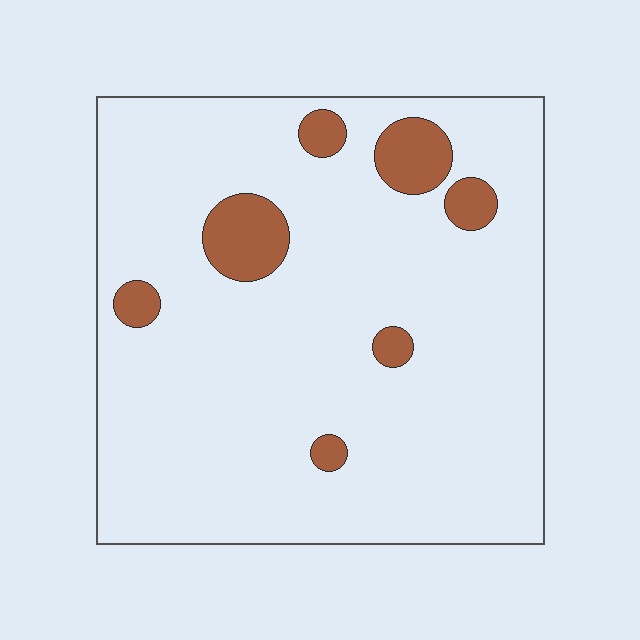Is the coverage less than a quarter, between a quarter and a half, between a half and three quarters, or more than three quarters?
Less than a quarter.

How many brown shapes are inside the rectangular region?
7.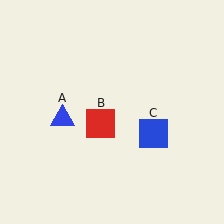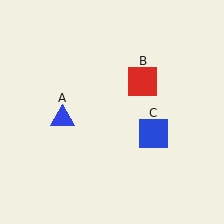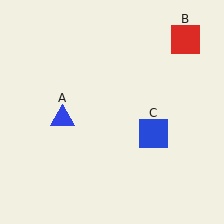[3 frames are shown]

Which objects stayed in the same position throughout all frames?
Blue triangle (object A) and blue square (object C) remained stationary.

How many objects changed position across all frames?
1 object changed position: red square (object B).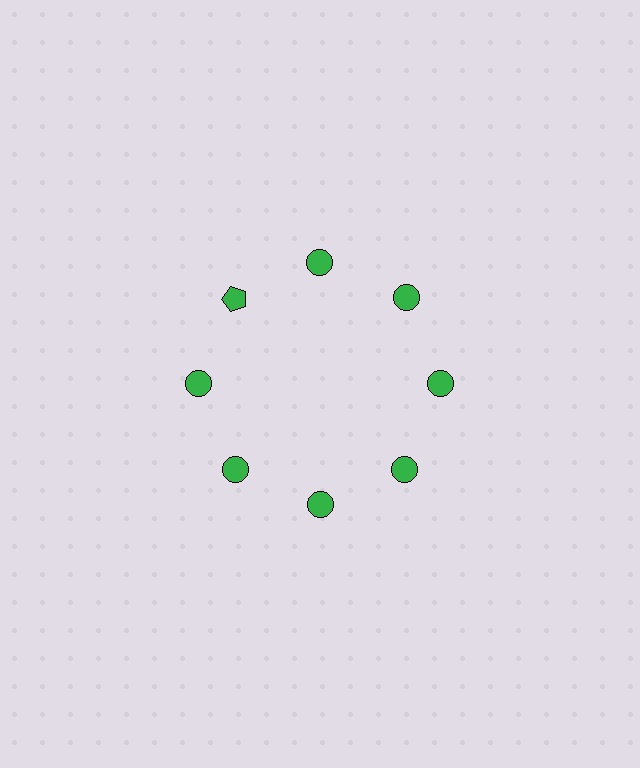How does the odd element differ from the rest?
It has a different shape: pentagon instead of circle.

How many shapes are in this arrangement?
There are 8 shapes arranged in a ring pattern.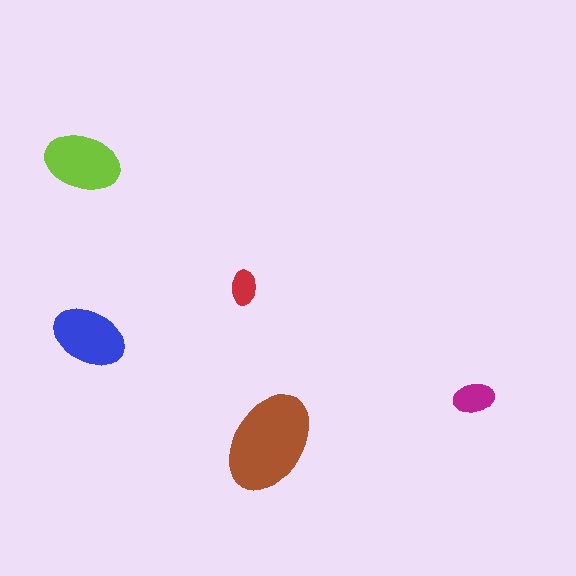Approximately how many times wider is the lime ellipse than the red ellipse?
About 2 times wider.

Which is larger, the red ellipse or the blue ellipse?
The blue one.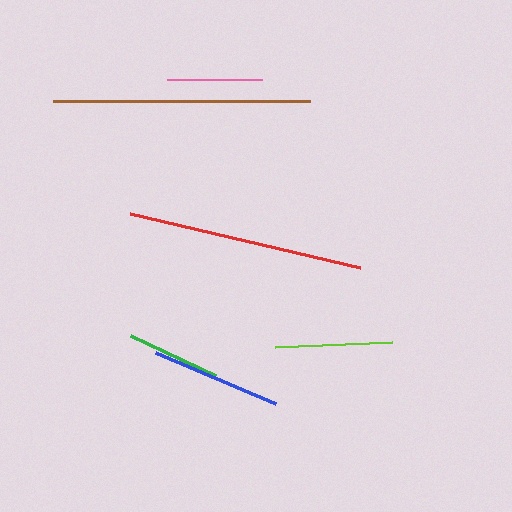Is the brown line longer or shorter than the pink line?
The brown line is longer than the pink line.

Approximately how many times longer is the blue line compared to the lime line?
The blue line is approximately 1.1 times the length of the lime line.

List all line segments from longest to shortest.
From longest to shortest: brown, red, blue, lime, pink, green.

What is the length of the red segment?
The red segment is approximately 236 pixels long.